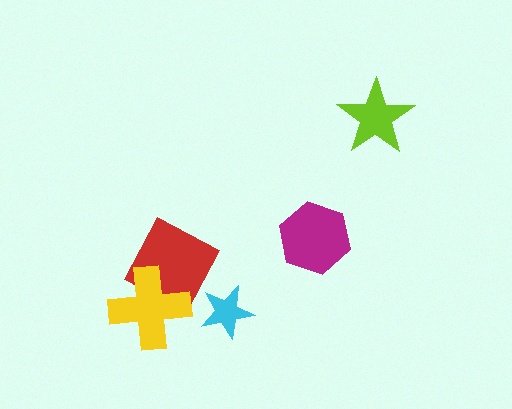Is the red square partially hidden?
Yes, it is partially covered by another shape.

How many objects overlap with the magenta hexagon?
0 objects overlap with the magenta hexagon.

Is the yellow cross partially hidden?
No, no other shape covers it.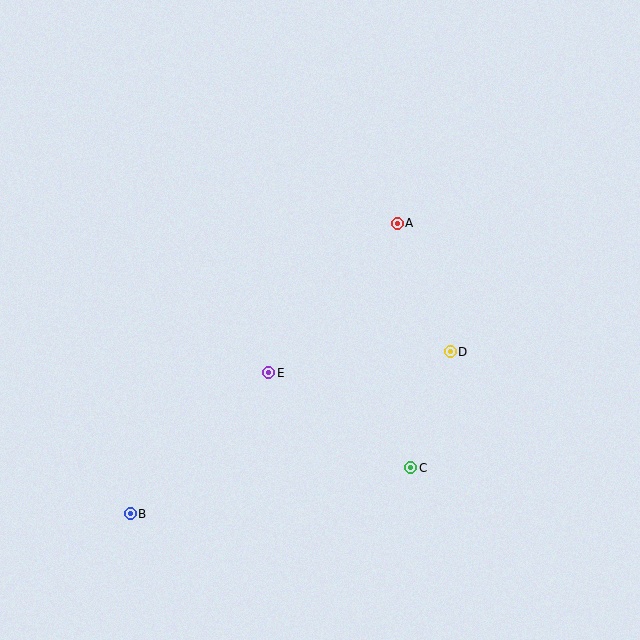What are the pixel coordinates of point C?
Point C is at (411, 468).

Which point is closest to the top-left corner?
Point A is closest to the top-left corner.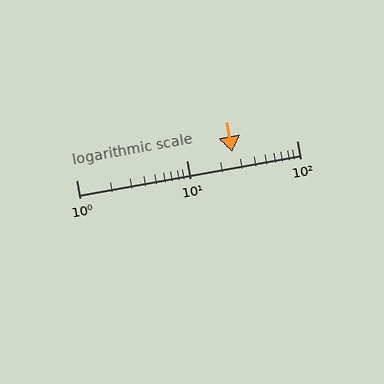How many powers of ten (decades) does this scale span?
The scale spans 2 decades, from 1 to 100.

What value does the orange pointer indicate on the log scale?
The pointer indicates approximately 26.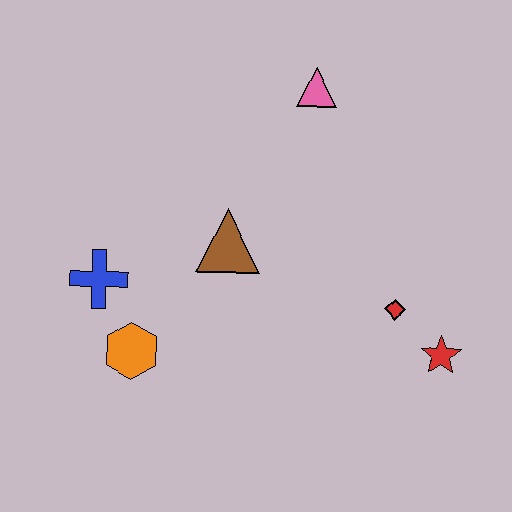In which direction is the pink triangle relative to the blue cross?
The pink triangle is to the right of the blue cross.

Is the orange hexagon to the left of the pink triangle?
Yes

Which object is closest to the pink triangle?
The brown triangle is closest to the pink triangle.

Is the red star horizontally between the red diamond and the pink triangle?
No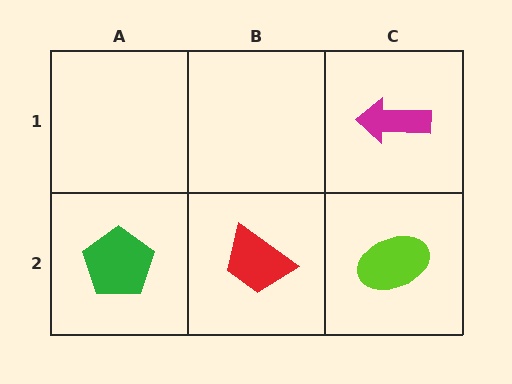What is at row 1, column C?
A magenta arrow.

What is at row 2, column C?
A lime ellipse.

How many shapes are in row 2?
3 shapes.